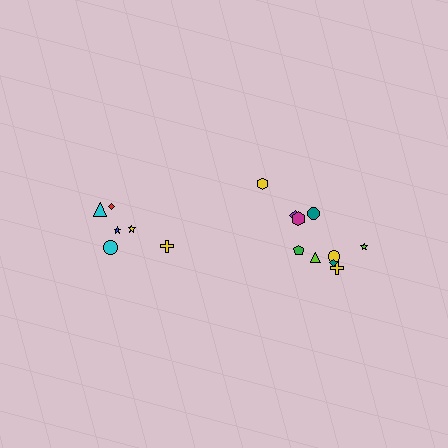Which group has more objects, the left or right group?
The right group.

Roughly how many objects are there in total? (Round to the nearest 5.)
Roughly 15 objects in total.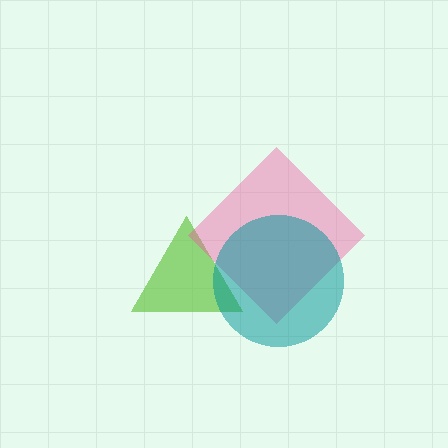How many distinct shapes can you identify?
There are 3 distinct shapes: a lime triangle, a pink diamond, a teal circle.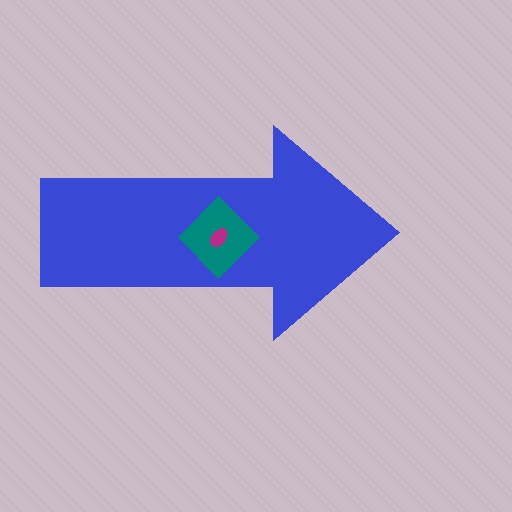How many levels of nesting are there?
3.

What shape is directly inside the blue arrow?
The teal diamond.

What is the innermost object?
The magenta ellipse.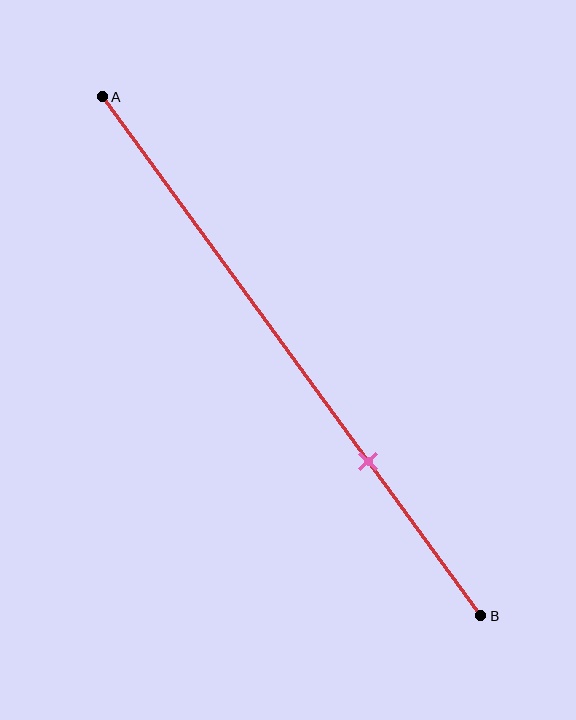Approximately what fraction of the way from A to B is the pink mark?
The pink mark is approximately 70% of the way from A to B.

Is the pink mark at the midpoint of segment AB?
No, the mark is at about 70% from A, not at the 50% midpoint.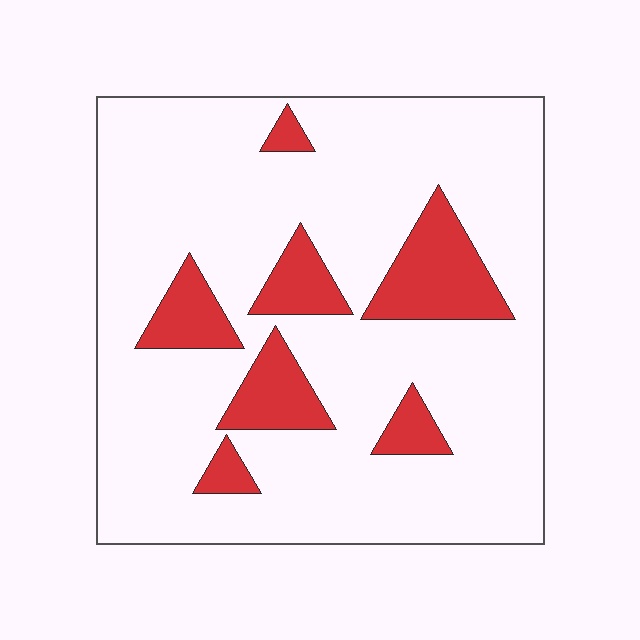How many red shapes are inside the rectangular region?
7.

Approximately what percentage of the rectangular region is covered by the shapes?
Approximately 15%.